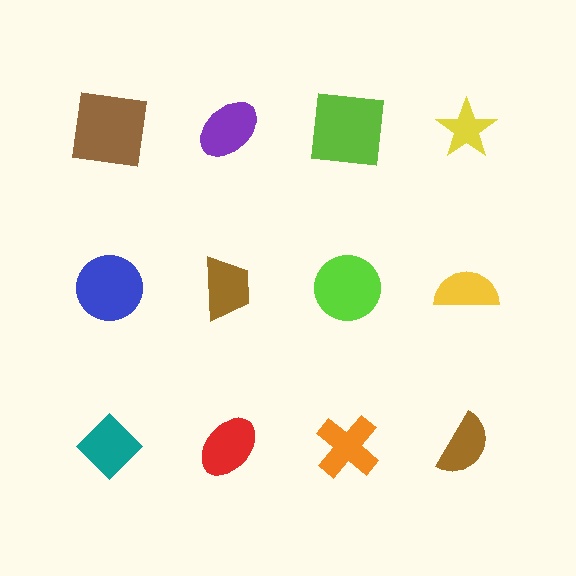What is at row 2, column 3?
A lime circle.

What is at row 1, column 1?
A brown square.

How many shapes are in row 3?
4 shapes.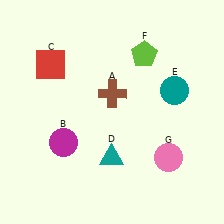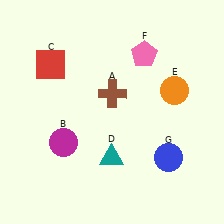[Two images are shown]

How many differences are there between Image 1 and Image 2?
There are 3 differences between the two images.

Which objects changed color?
E changed from teal to orange. F changed from lime to pink. G changed from pink to blue.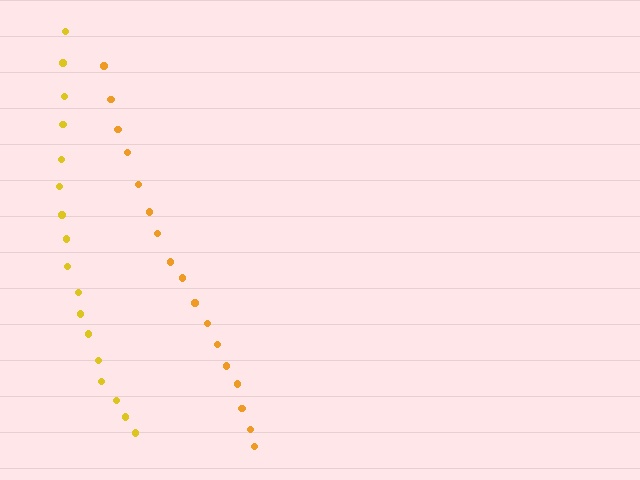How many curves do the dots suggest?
There are 2 distinct paths.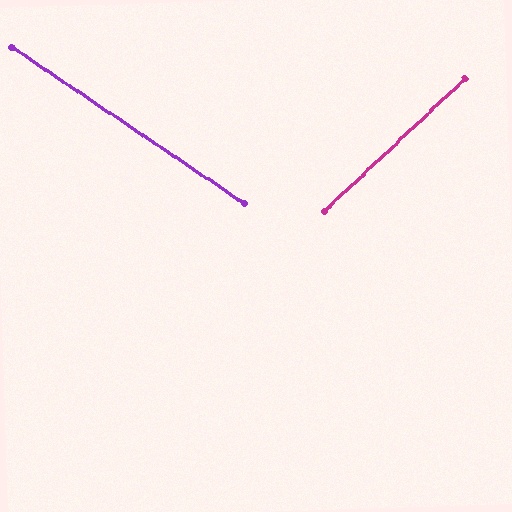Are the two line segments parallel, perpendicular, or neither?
Neither parallel nor perpendicular — they differ by about 77°.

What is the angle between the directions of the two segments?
Approximately 77 degrees.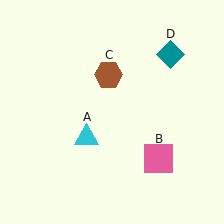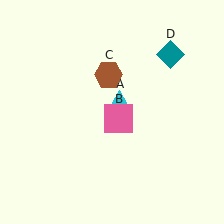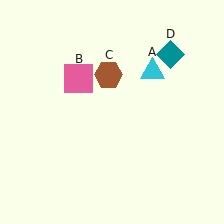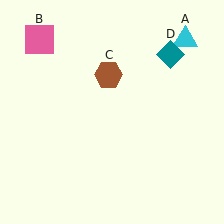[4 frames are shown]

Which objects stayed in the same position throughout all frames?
Brown hexagon (object C) and teal diamond (object D) remained stationary.